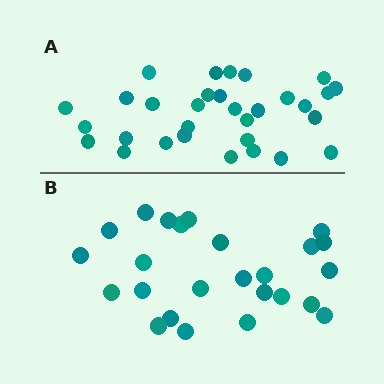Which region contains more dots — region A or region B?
Region A (the top region) has more dots.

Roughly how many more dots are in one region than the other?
Region A has about 6 more dots than region B.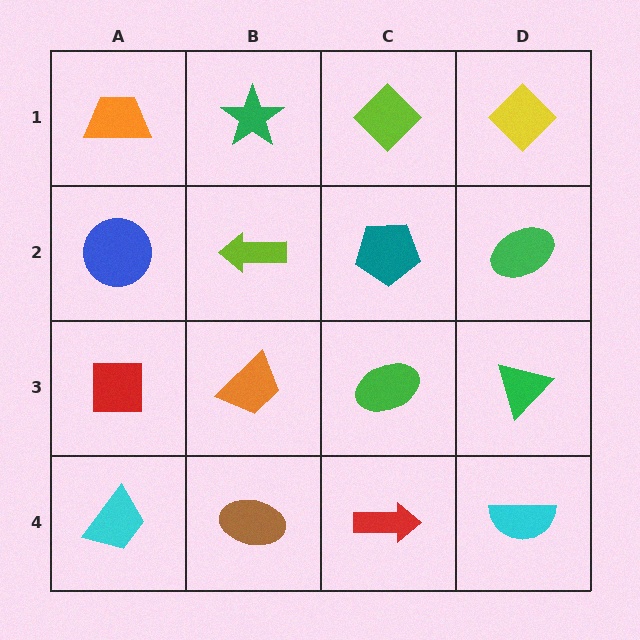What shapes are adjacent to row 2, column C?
A lime diamond (row 1, column C), a green ellipse (row 3, column C), a lime arrow (row 2, column B), a green ellipse (row 2, column D).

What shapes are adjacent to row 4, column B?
An orange trapezoid (row 3, column B), a cyan trapezoid (row 4, column A), a red arrow (row 4, column C).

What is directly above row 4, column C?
A green ellipse.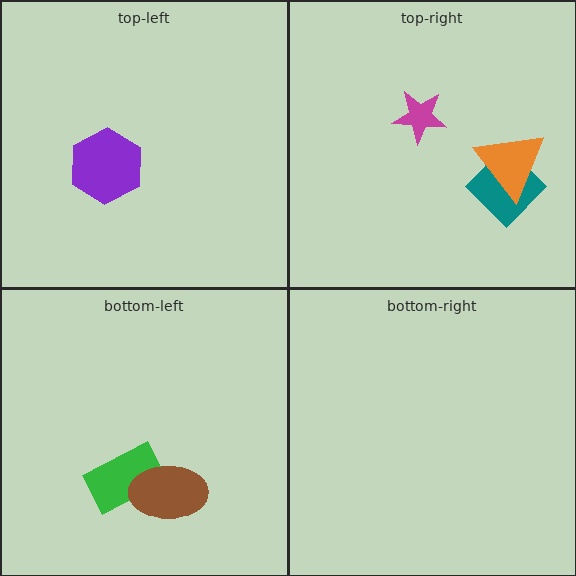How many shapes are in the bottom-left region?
2.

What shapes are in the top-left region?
The purple hexagon.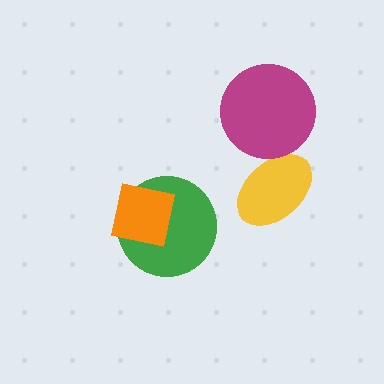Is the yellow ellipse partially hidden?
Yes, it is partially covered by another shape.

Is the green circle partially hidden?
Yes, it is partially covered by another shape.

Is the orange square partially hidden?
No, no other shape covers it.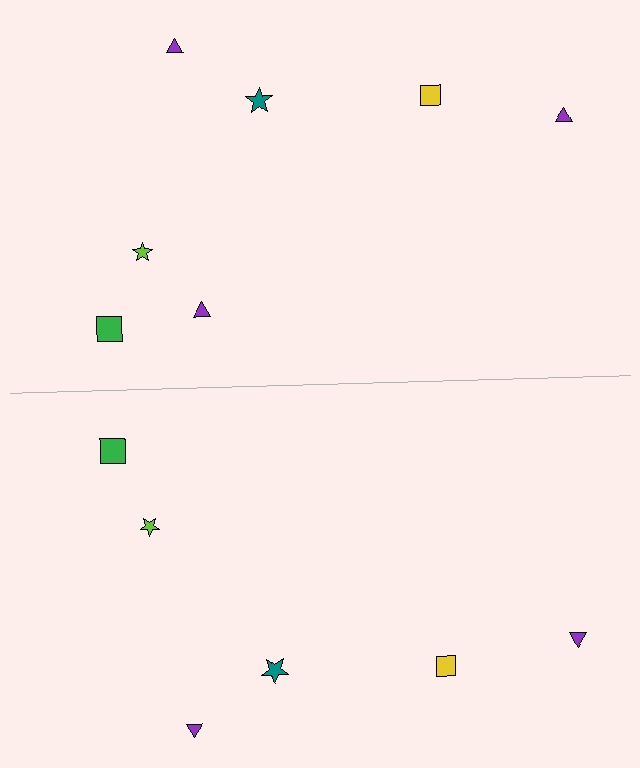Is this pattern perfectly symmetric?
No, the pattern is not perfectly symmetric. A purple triangle is missing from the bottom side.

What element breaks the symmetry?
A purple triangle is missing from the bottom side.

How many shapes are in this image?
There are 13 shapes in this image.